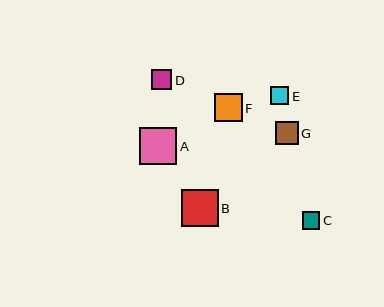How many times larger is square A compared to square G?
Square A is approximately 1.6 times the size of square G.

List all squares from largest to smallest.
From largest to smallest: B, A, F, G, D, E, C.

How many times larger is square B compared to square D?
Square B is approximately 1.9 times the size of square D.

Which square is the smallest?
Square C is the smallest with a size of approximately 18 pixels.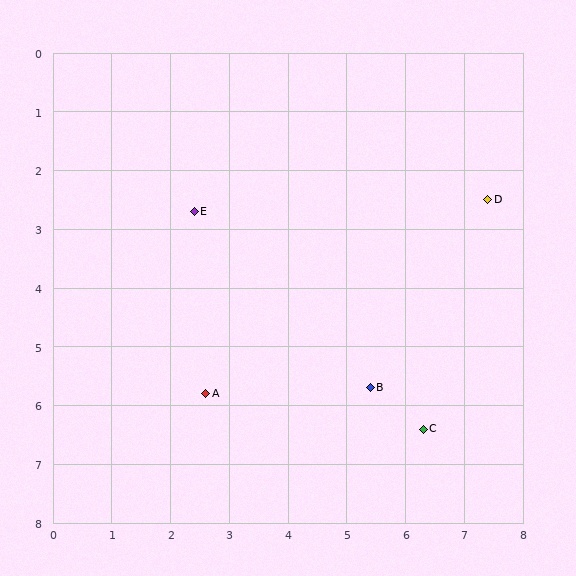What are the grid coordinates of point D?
Point D is at approximately (7.4, 2.5).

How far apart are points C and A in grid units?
Points C and A are about 3.7 grid units apart.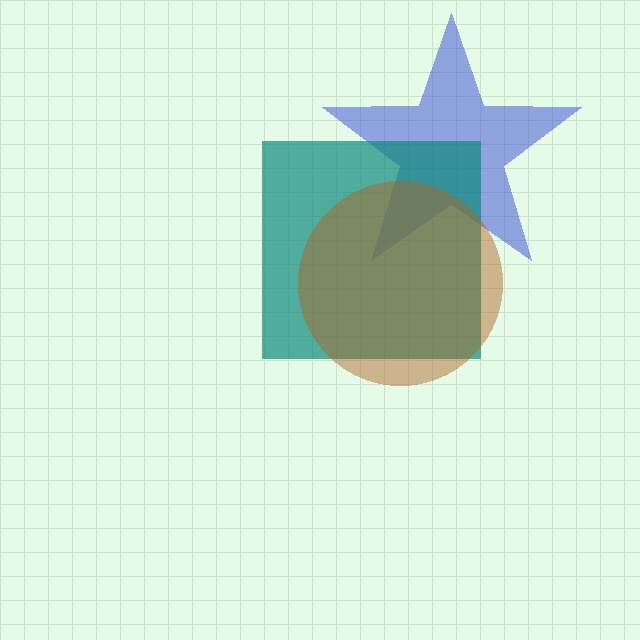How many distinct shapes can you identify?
There are 3 distinct shapes: a blue star, a teal square, a brown circle.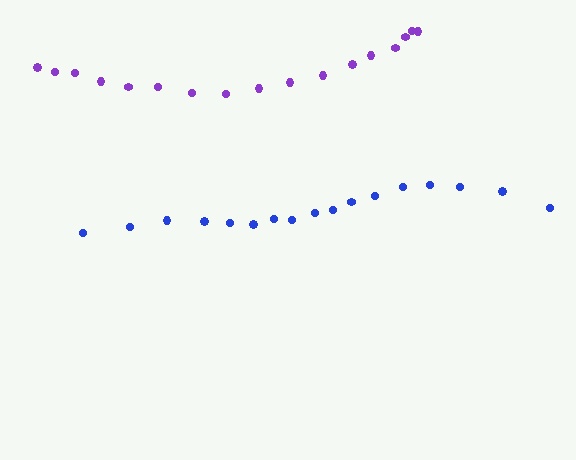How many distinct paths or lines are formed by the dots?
There are 2 distinct paths.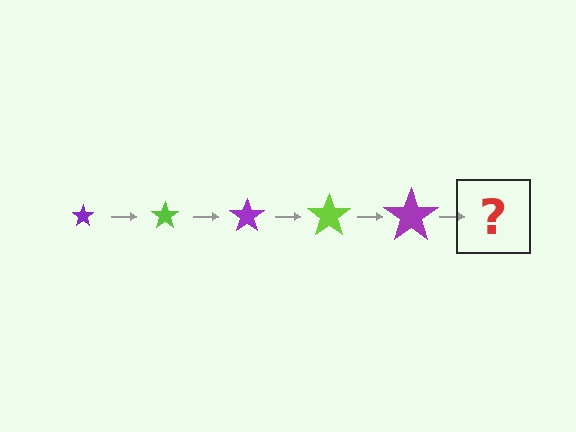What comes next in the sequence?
The next element should be a lime star, larger than the previous one.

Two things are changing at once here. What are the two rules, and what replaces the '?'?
The two rules are that the star grows larger each step and the color cycles through purple and lime. The '?' should be a lime star, larger than the previous one.